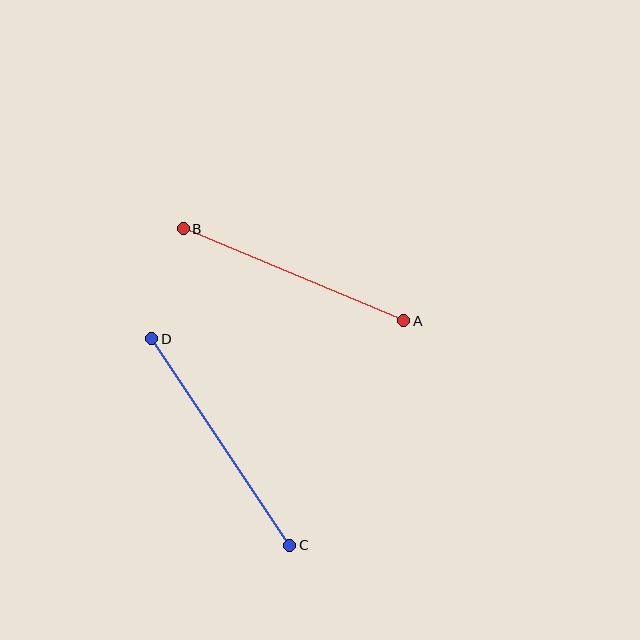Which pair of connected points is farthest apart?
Points C and D are farthest apart.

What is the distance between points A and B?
The distance is approximately 239 pixels.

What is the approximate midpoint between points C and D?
The midpoint is at approximately (221, 442) pixels.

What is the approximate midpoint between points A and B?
The midpoint is at approximately (294, 275) pixels.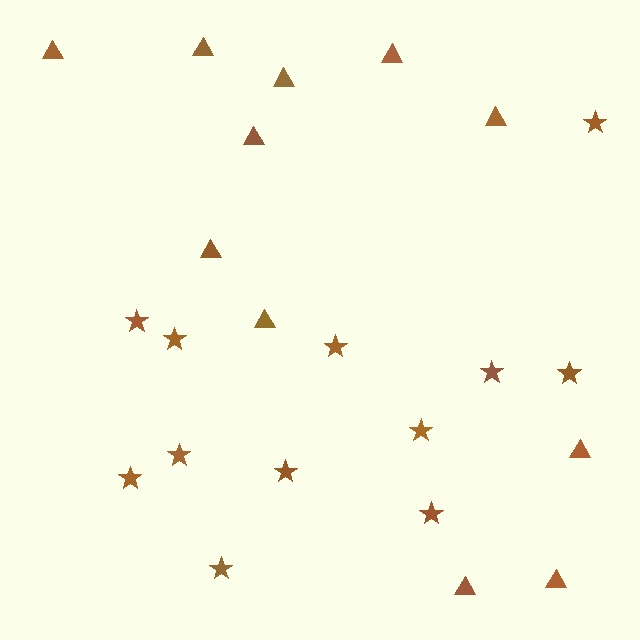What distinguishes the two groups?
There are 2 groups: one group of stars (12) and one group of triangles (11).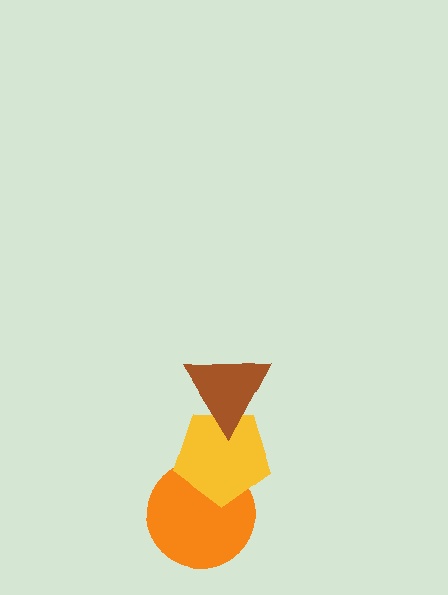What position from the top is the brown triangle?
The brown triangle is 1st from the top.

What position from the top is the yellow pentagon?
The yellow pentagon is 2nd from the top.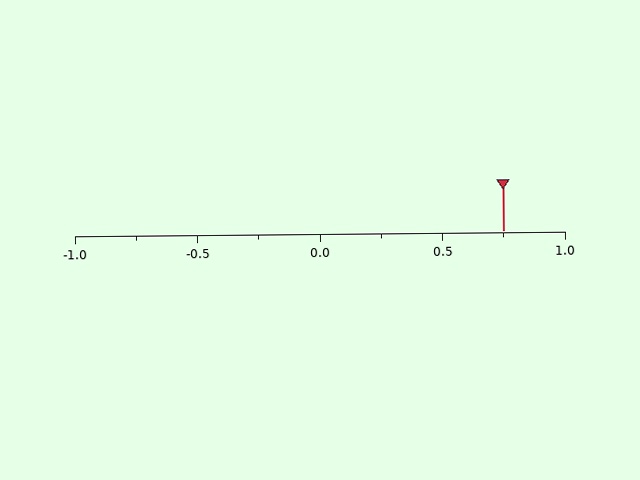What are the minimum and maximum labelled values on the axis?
The axis runs from -1.0 to 1.0.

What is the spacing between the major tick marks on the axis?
The major ticks are spaced 0.5 apart.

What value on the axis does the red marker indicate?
The marker indicates approximately 0.75.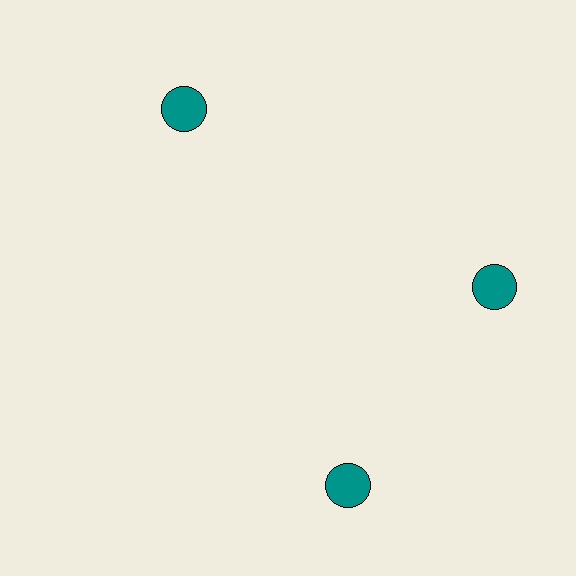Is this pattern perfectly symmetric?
No. The 3 teal circles are arranged in a ring, but one element near the 7 o'clock position is rotated out of alignment along the ring, breaking the 3-fold rotational symmetry.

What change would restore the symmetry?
The symmetry would be restored by rotating it back into even spacing with its neighbors so that all 3 circles sit at equal angles and equal distance from the center.